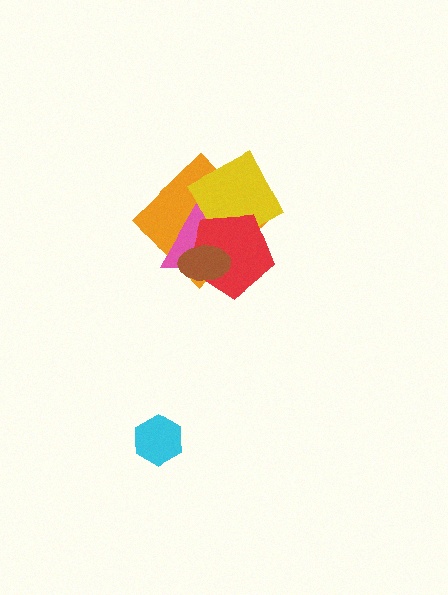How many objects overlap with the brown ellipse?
3 objects overlap with the brown ellipse.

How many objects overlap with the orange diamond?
4 objects overlap with the orange diamond.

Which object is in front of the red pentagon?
The brown ellipse is in front of the red pentagon.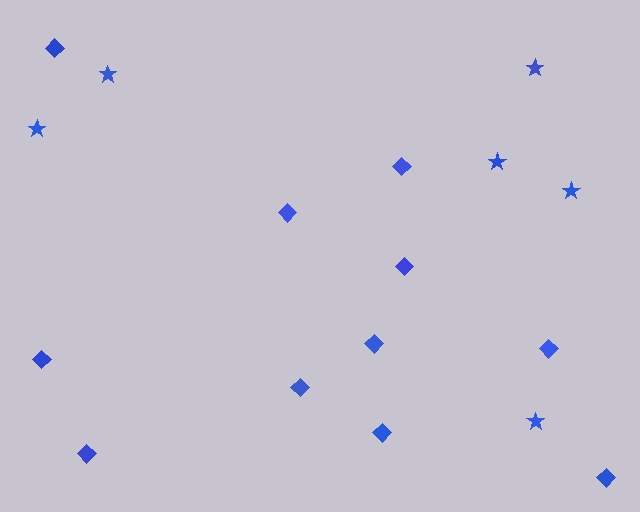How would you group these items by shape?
There are 2 groups: one group of diamonds (11) and one group of stars (6).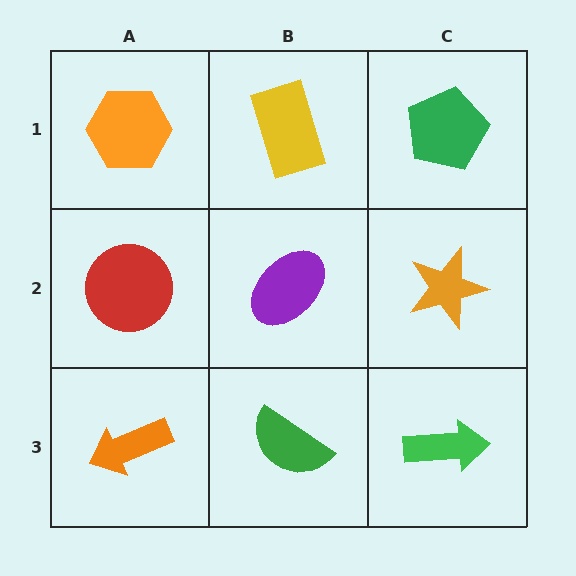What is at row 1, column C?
A green pentagon.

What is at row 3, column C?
A green arrow.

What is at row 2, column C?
An orange star.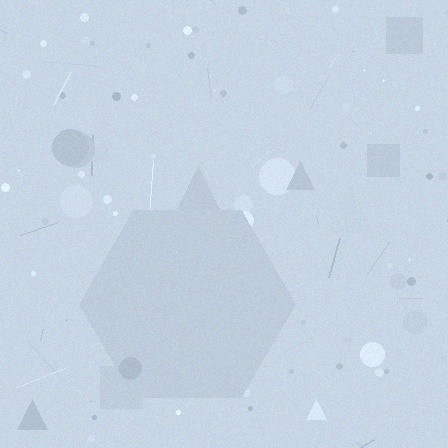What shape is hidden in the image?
A hexagon is hidden in the image.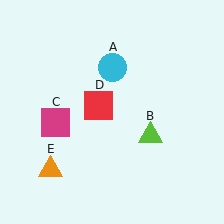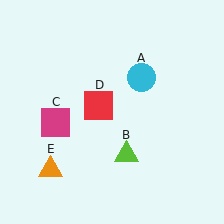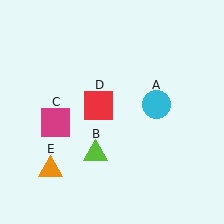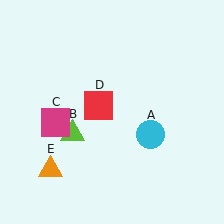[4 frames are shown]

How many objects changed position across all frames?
2 objects changed position: cyan circle (object A), lime triangle (object B).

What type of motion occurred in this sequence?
The cyan circle (object A), lime triangle (object B) rotated clockwise around the center of the scene.